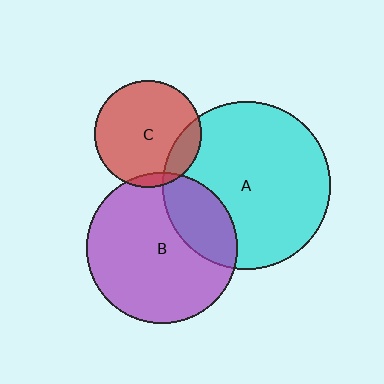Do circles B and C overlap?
Yes.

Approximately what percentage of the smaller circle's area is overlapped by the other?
Approximately 5%.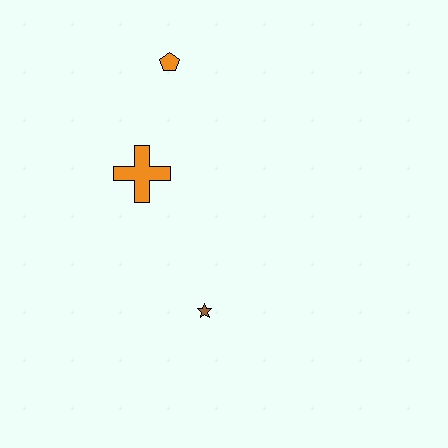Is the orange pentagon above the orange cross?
Yes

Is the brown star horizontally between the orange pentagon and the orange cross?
No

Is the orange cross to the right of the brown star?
No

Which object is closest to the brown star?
The orange cross is closest to the brown star.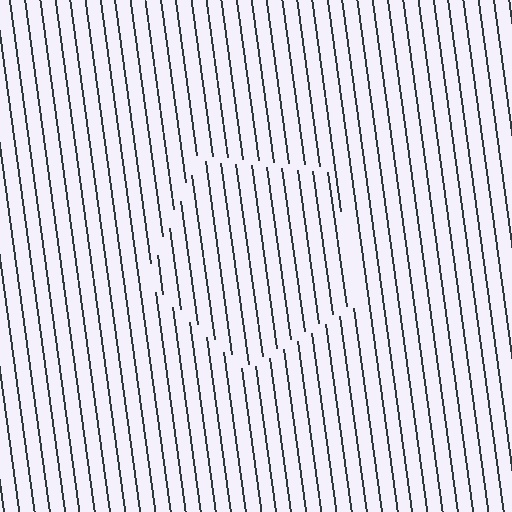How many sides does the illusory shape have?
5 sides — the line-ends trace a pentagon.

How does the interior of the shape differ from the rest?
The interior of the shape contains the same grating, shifted by half a period — the contour is defined by the phase discontinuity where line-ends from the inner and outer gratings abut.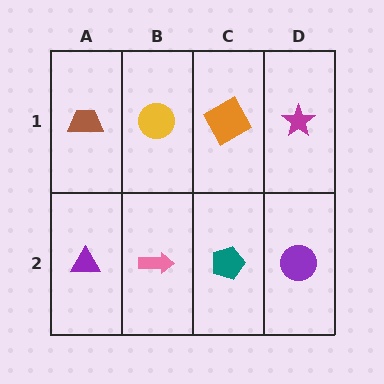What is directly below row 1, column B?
A pink arrow.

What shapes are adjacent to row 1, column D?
A purple circle (row 2, column D), an orange square (row 1, column C).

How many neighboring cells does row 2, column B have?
3.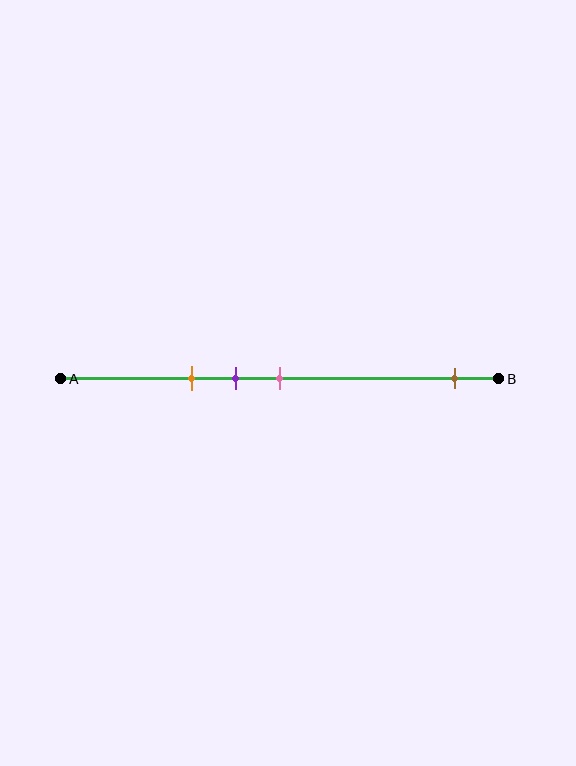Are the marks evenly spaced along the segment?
No, the marks are not evenly spaced.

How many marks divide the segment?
There are 4 marks dividing the segment.